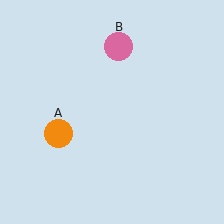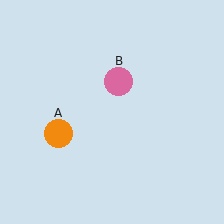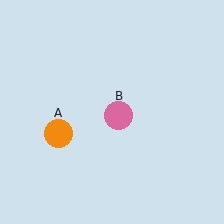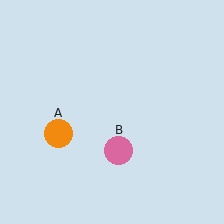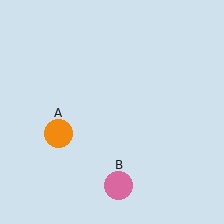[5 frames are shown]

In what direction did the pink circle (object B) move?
The pink circle (object B) moved down.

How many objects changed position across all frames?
1 object changed position: pink circle (object B).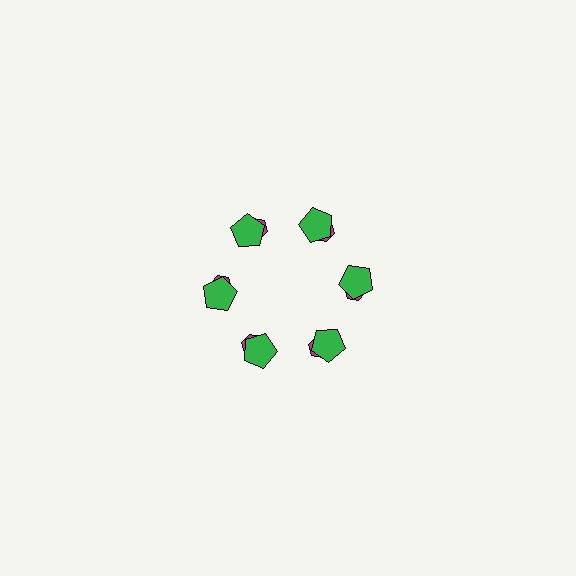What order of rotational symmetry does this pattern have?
This pattern has 6-fold rotational symmetry.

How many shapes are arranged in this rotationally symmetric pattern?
There are 12 shapes, arranged in 6 groups of 2.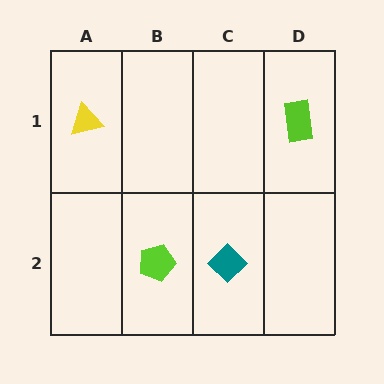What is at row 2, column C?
A teal diamond.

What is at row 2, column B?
A lime pentagon.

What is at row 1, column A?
A yellow triangle.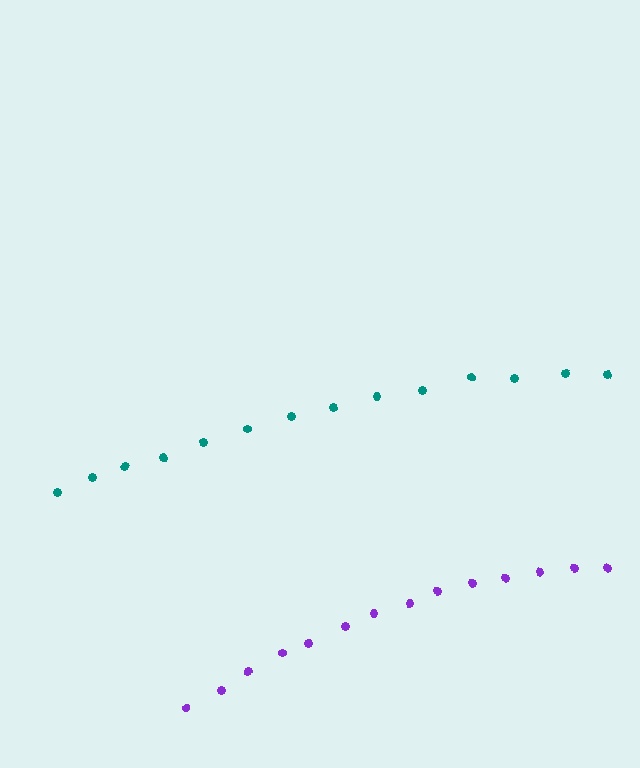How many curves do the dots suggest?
There are 2 distinct paths.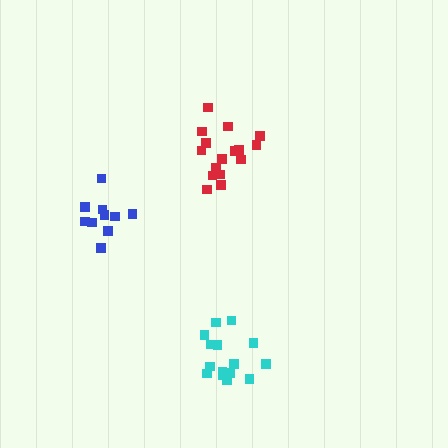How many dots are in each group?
Group 1: 10 dots, Group 2: 15 dots, Group 3: 16 dots (41 total).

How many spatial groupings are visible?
There are 3 spatial groupings.